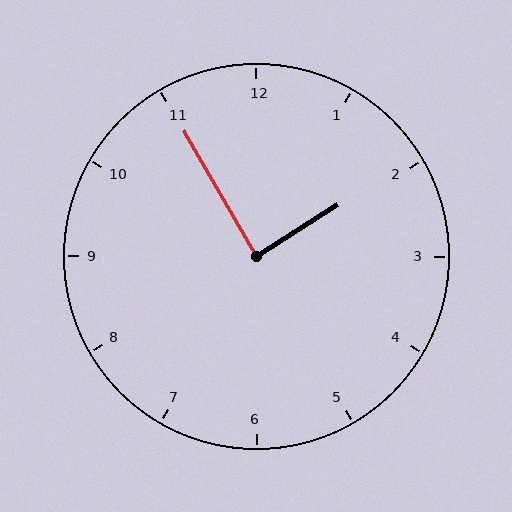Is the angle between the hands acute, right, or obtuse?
It is right.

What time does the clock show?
1:55.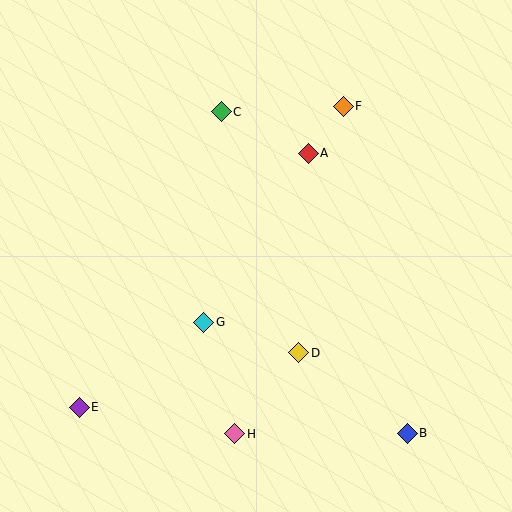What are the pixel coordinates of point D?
Point D is at (299, 353).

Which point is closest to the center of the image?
Point G at (204, 322) is closest to the center.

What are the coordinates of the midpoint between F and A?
The midpoint between F and A is at (326, 130).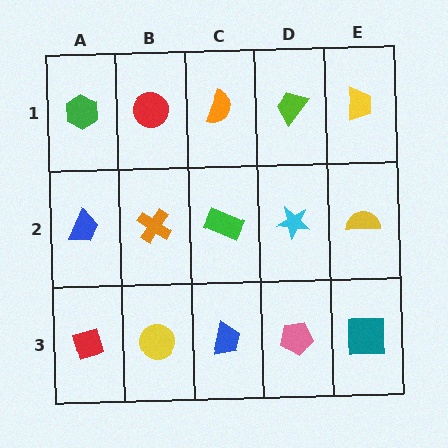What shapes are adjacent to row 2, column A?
A green hexagon (row 1, column A), a red diamond (row 3, column A), an orange cross (row 2, column B).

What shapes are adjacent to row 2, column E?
A yellow trapezoid (row 1, column E), a teal square (row 3, column E), a cyan star (row 2, column D).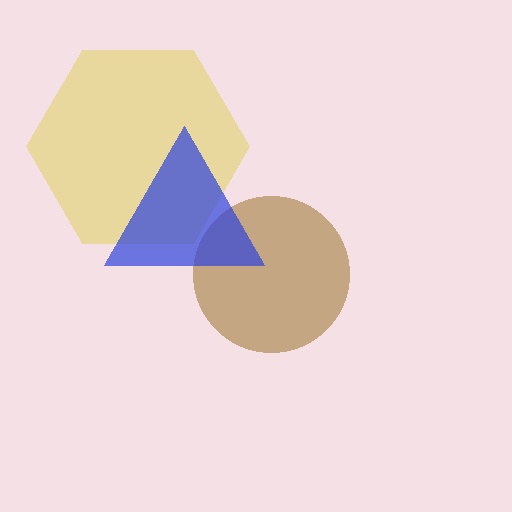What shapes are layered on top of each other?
The layered shapes are: a brown circle, a yellow hexagon, a blue triangle.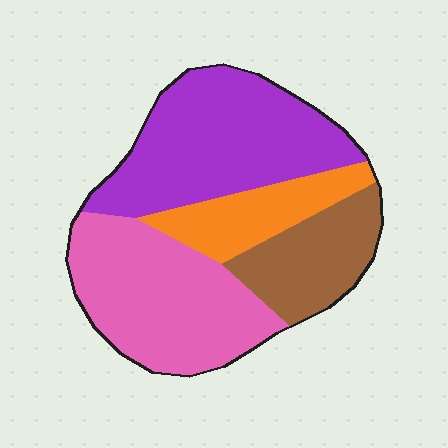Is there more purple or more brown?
Purple.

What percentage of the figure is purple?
Purple covers around 35% of the figure.